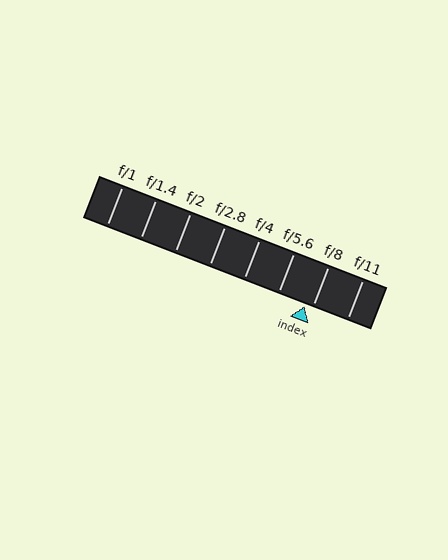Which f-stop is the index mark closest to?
The index mark is closest to f/8.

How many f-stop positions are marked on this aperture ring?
There are 8 f-stop positions marked.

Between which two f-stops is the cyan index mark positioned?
The index mark is between f/5.6 and f/8.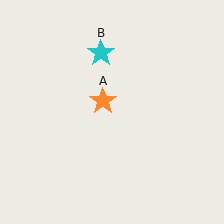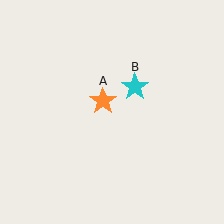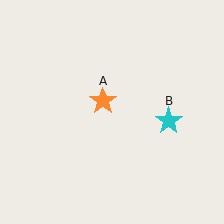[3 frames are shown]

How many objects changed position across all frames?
1 object changed position: cyan star (object B).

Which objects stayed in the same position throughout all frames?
Orange star (object A) remained stationary.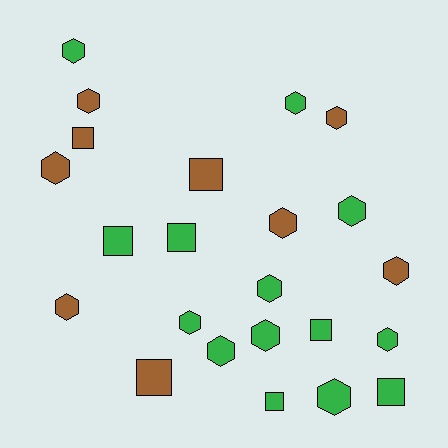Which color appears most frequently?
Green, with 14 objects.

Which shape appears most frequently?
Hexagon, with 15 objects.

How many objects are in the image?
There are 23 objects.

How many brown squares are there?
There are 3 brown squares.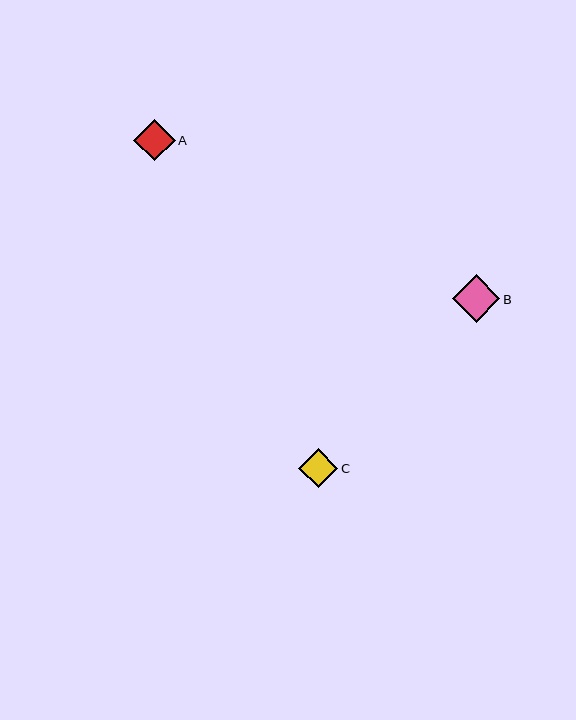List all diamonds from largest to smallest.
From largest to smallest: B, A, C.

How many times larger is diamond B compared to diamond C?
Diamond B is approximately 1.2 times the size of diamond C.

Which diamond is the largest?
Diamond B is the largest with a size of approximately 47 pixels.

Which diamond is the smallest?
Diamond C is the smallest with a size of approximately 39 pixels.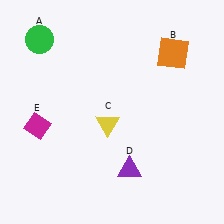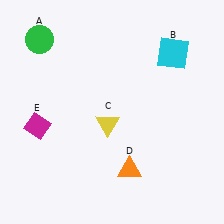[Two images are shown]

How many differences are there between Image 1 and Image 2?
There are 2 differences between the two images.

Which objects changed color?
B changed from orange to cyan. D changed from purple to orange.